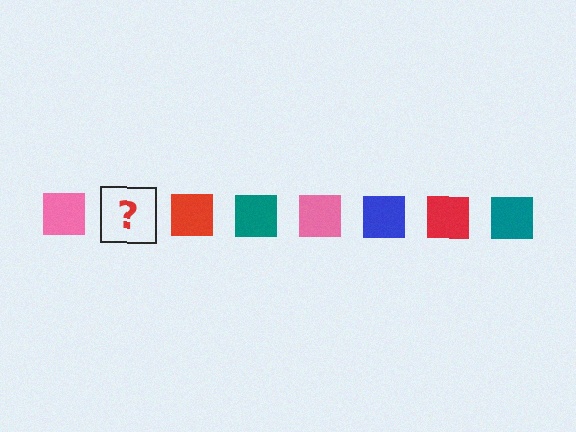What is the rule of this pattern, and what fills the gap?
The rule is that the pattern cycles through pink, blue, red, teal squares. The gap should be filled with a blue square.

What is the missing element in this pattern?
The missing element is a blue square.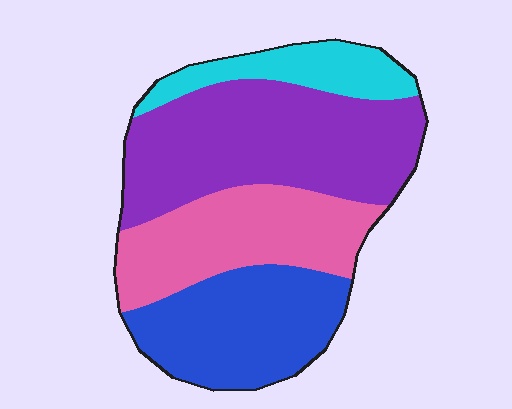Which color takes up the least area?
Cyan, at roughly 10%.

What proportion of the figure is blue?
Blue takes up about one quarter (1/4) of the figure.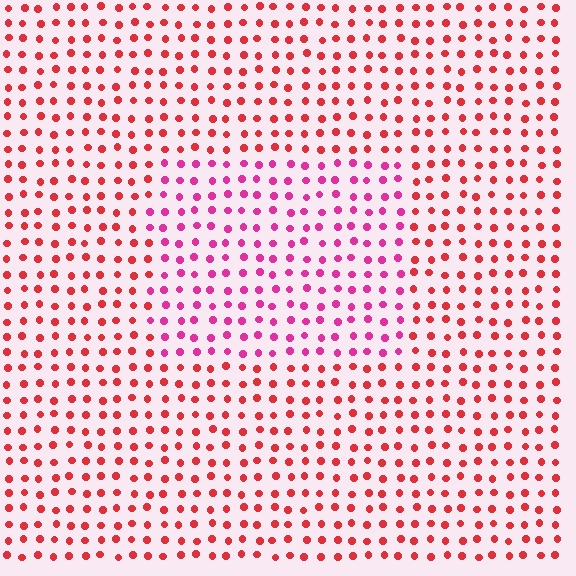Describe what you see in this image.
The image is filled with small red elements in a uniform arrangement. A rectangle-shaped region is visible where the elements are tinted to a slightly different hue, forming a subtle color boundary.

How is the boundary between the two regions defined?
The boundary is defined purely by a slight shift in hue (about 34 degrees). Spacing, size, and orientation are identical on both sides.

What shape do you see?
I see a rectangle.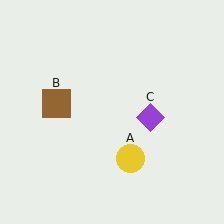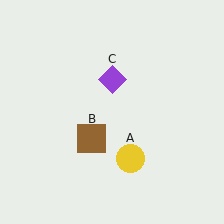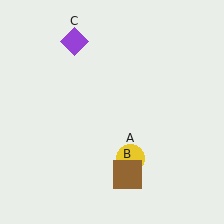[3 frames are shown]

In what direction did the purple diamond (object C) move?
The purple diamond (object C) moved up and to the left.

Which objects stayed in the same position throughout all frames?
Yellow circle (object A) remained stationary.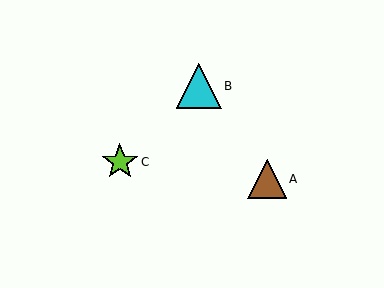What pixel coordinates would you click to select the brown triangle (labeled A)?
Click at (267, 179) to select the brown triangle A.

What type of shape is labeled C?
Shape C is a lime star.